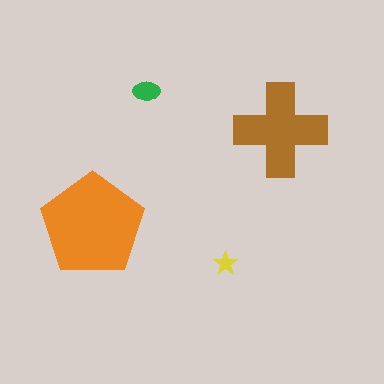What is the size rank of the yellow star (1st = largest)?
4th.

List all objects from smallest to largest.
The yellow star, the green ellipse, the brown cross, the orange pentagon.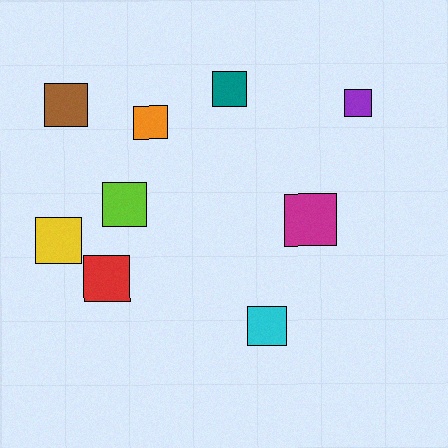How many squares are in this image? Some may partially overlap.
There are 9 squares.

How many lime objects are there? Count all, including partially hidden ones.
There is 1 lime object.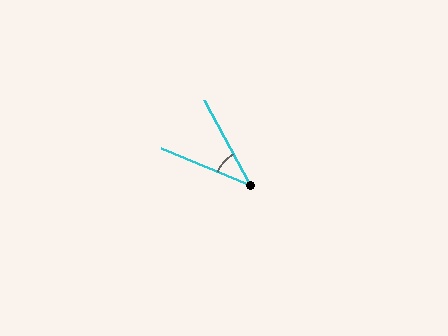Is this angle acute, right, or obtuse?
It is acute.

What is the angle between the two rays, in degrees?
Approximately 39 degrees.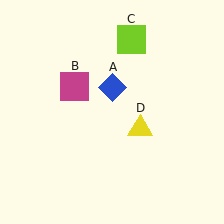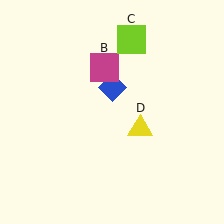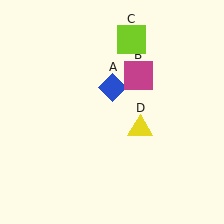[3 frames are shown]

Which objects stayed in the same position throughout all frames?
Blue diamond (object A) and lime square (object C) and yellow triangle (object D) remained stationary.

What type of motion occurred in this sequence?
The magenta square (object B) rotated clockwise around the center of the scene.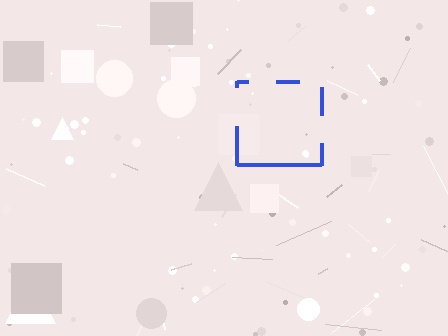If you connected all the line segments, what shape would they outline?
They would outline a square.